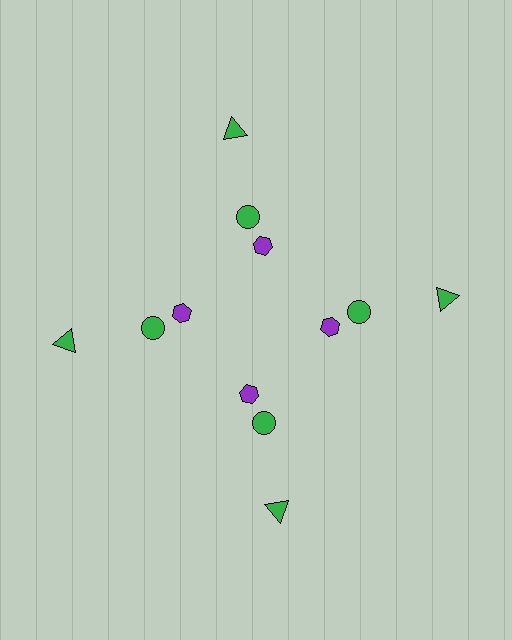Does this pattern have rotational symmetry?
Yes, this pattern has 4-fold rotational symmetry. It looks the same after rotating 90 degrees around the center.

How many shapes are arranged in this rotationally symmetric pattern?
There are 12 shapes, arranged in 4 groups of 3.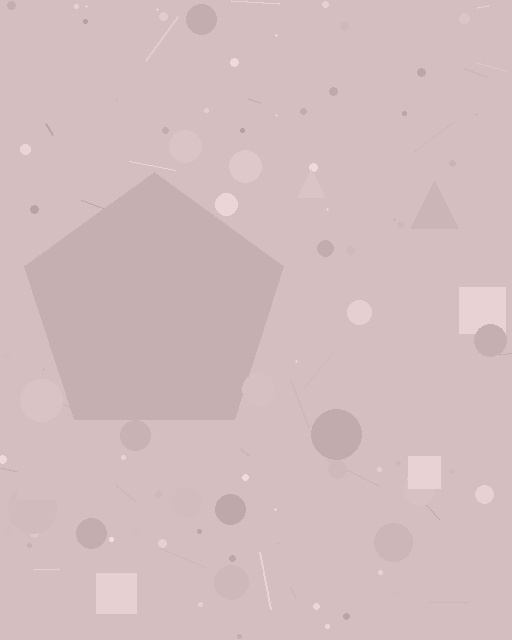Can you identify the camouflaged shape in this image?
The camouflaged shape is a pentagon.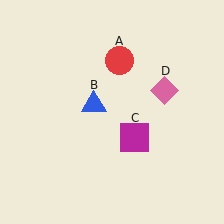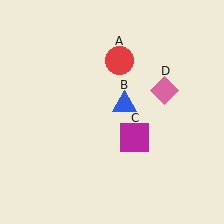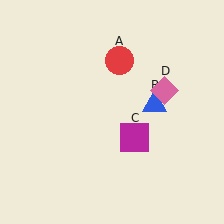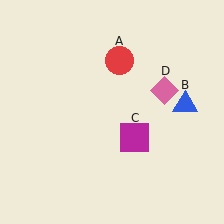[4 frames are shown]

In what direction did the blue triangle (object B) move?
The blue triangle (object B) moved right.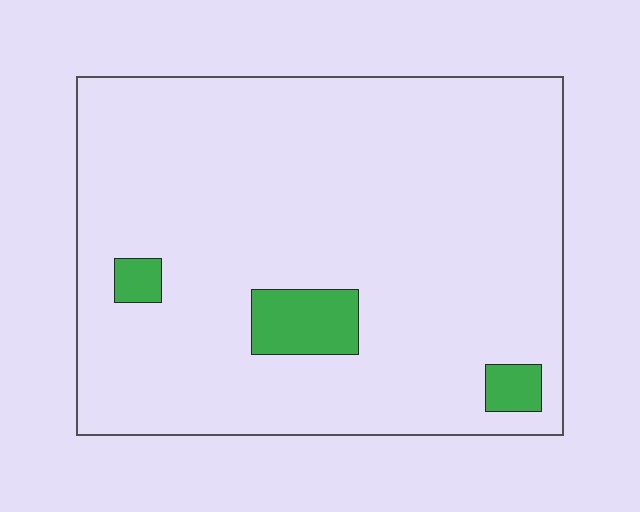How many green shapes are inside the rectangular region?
3.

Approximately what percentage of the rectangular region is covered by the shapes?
Approximately 5%.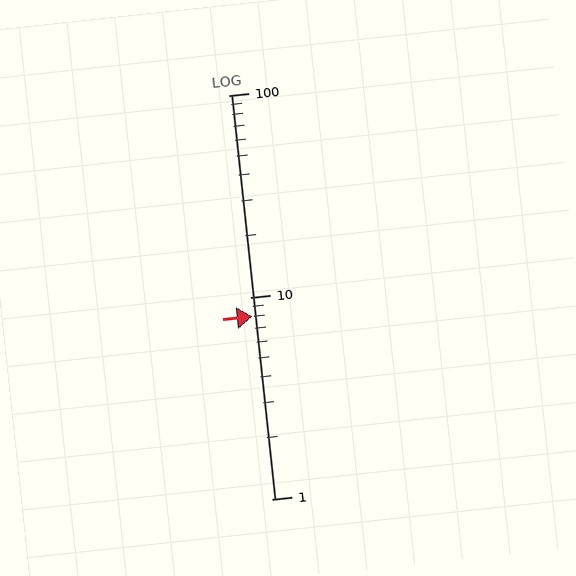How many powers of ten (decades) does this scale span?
The scale spans 2 decades, from 1 to 100.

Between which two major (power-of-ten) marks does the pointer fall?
The pointer is between 1 and 10.